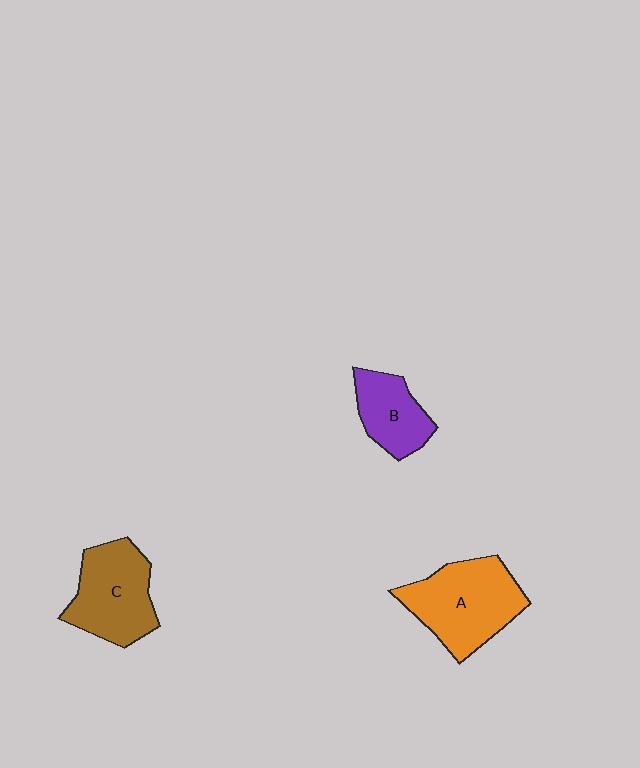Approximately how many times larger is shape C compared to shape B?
Approximately 1.5 times.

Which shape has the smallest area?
Shape B (purple).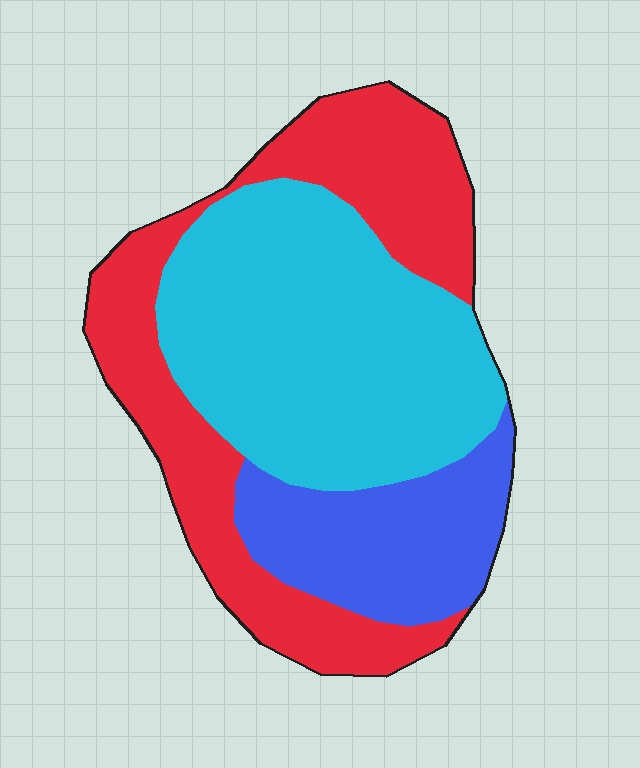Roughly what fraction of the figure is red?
Red takes up between a third and a half of the figure.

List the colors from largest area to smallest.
From largest to smallest: cyan, red, blue.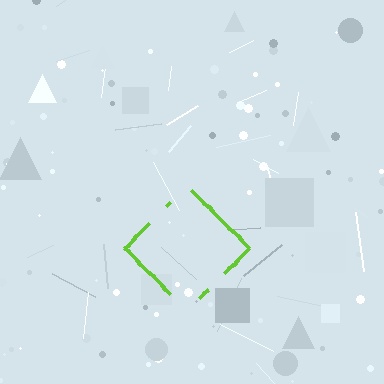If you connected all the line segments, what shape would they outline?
They would outline a diamond.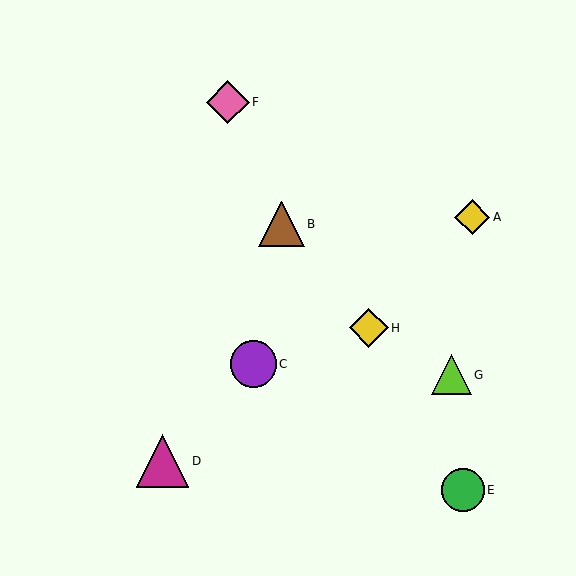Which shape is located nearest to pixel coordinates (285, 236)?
The brown triangle (labeled B) at (282, 224) is nearest to that location.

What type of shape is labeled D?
Shape D is a magenta triangle.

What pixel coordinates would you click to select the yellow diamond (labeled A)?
Click at (472, 217) to select the yellow diamond A.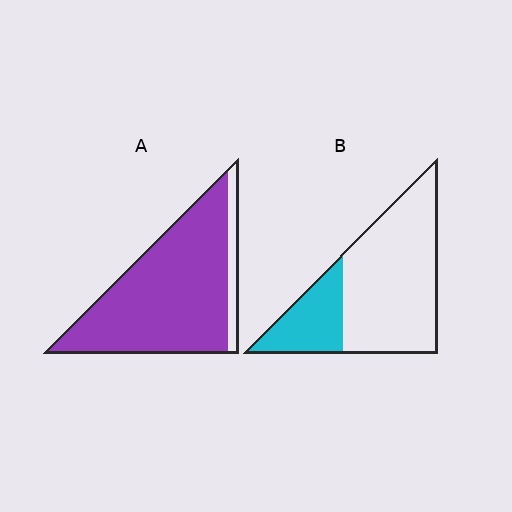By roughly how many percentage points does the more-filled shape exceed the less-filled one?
By roughly 65 percentage points (A over B).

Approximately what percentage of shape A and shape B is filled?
A is approximately 90% and B is approximately 25%.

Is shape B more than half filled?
No.